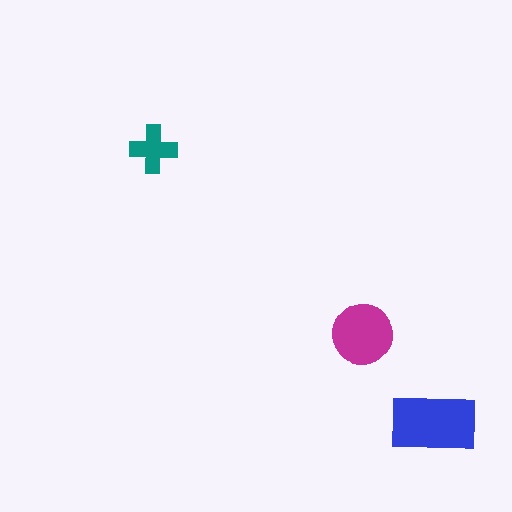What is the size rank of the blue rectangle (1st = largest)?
1st.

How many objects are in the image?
There are 3 objects in the image.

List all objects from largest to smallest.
The blue rectangle, the magenta circle, the teal cross.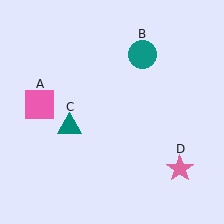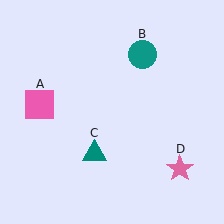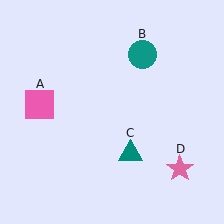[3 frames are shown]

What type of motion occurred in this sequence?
The teal triangle (object C) rotated counterclockwise around the center of the scene.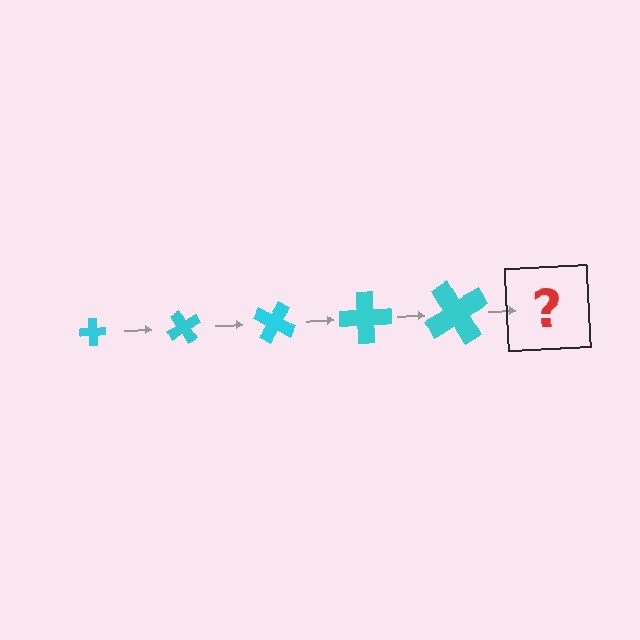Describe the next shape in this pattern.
It should be a cross, larger than the previous one and rotated 300 degrees from the start.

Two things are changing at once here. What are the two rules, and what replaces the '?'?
The two rules are that the cross grows larger each step and it rotates 60 degrees each step. The '?' should be a cross, larger than the previous one and rotated 300 degrees from the start.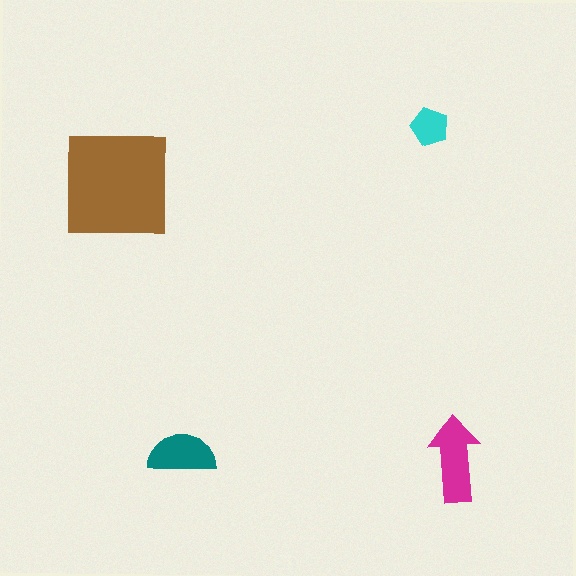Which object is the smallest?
The cyan pentagon.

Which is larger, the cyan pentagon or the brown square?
The brown square.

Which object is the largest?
The brown square.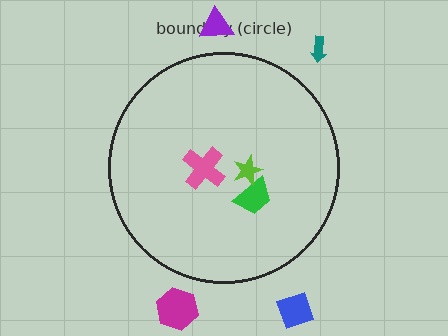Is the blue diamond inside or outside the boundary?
Outside.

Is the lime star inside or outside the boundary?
Inside.